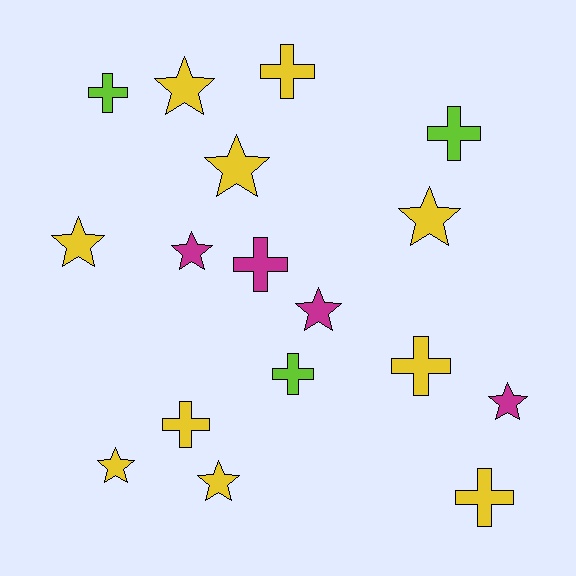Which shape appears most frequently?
Star, with 9 objects.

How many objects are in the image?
There are 17 objects.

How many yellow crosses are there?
There are 4 yellow crosses.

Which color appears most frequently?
Yellow, with 10 objects.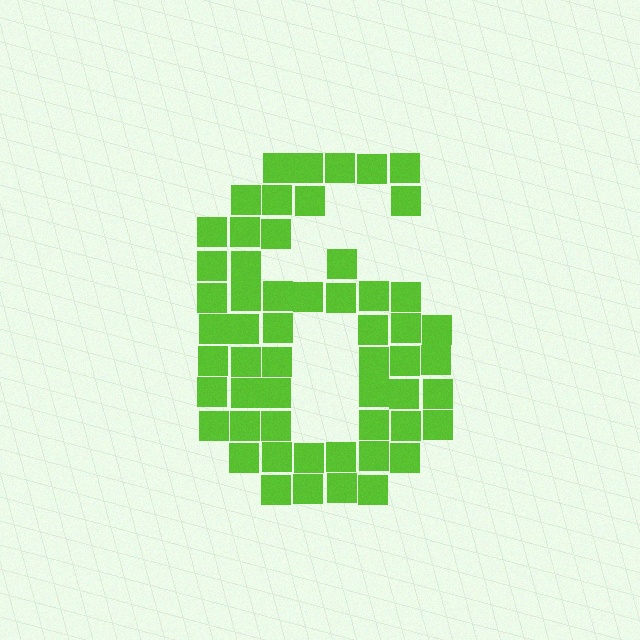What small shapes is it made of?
It is made of small squares.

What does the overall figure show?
The overall figure shows the digit 6.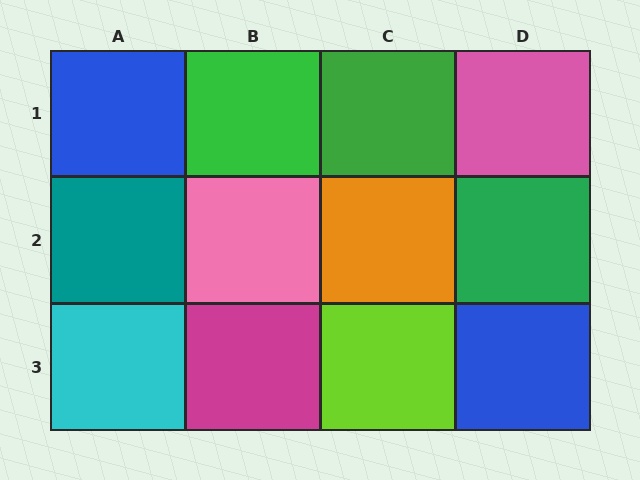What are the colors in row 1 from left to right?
Blue, green, green, pink.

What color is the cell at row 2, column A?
Teal.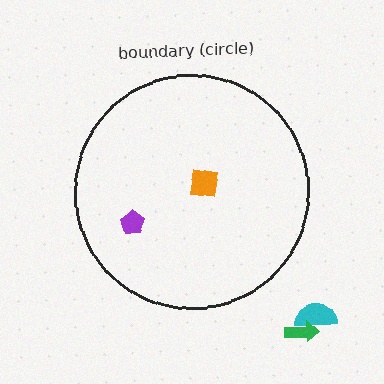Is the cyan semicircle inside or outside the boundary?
Outside.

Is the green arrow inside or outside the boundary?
Outside.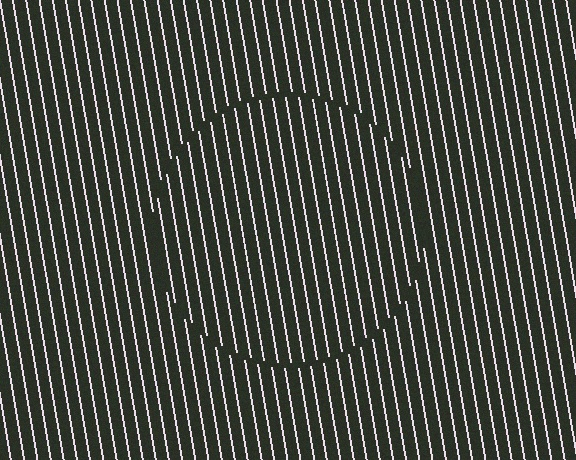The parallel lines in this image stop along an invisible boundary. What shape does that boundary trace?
An illusory circle. The interior of the shape contains the same grating, shifted by half a period — the contour is defined by the phase discontinuity where line-ends from the inner and outer gratings abut.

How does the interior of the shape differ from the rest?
The interior of the shape contains the same grating, shifted by half a period — the contour is defined by the phase discontinuity where line-ends from the inner and outer gratings abut.